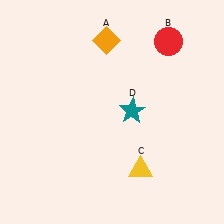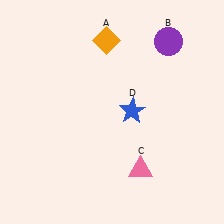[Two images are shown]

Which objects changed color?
B changed from red to purple. C changed from yellow to pink. D changed from teal to blue.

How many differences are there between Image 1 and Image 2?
There are 3 differences between the two images.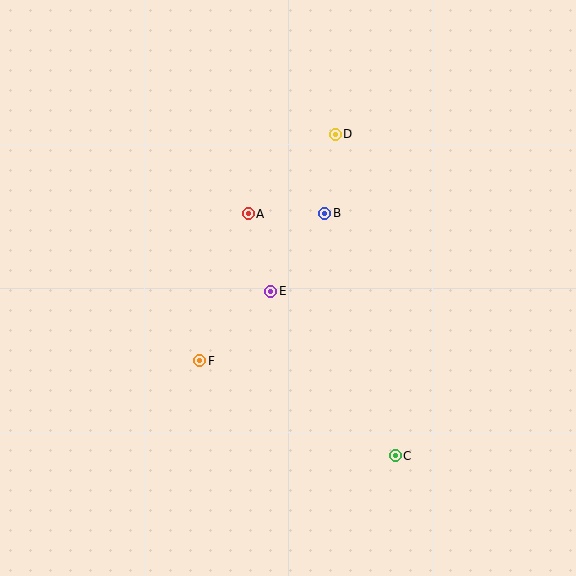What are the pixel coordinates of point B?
Point B is at (325, 213).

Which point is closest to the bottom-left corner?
Point F is closest to the bottom-left corner.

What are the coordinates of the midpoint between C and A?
The midpoint between C and A is at (322, 335).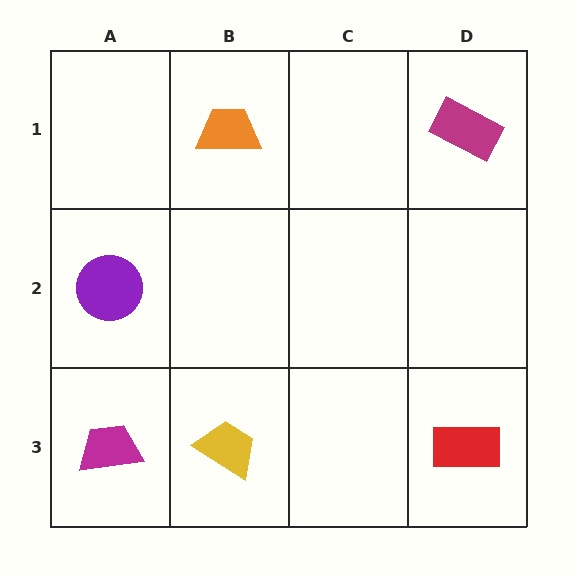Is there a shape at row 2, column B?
No, that cell is empty.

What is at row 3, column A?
A magenta trapezoid.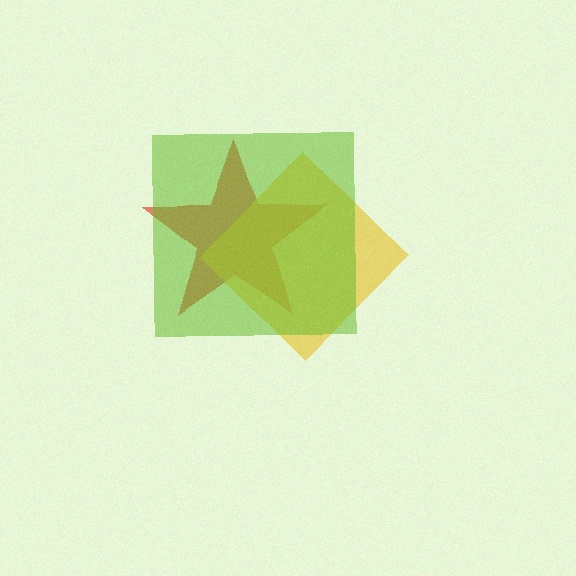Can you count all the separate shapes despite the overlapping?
Yes, there are 3 separate shapes.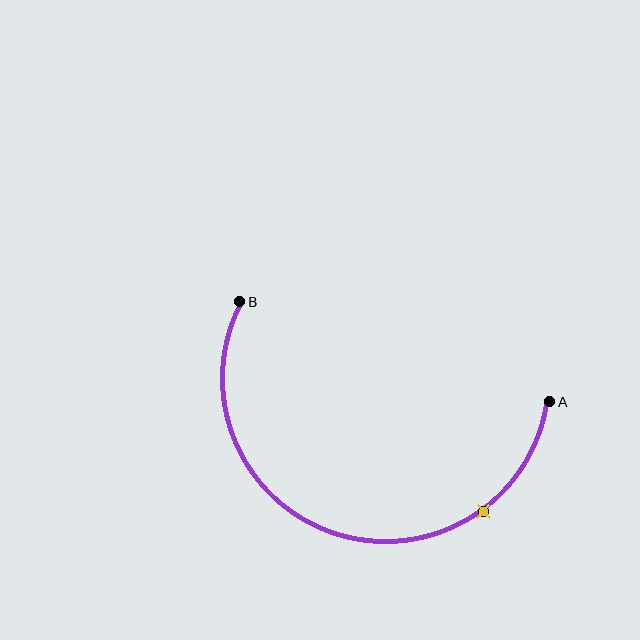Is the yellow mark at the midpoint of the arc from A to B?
No. The yellow mark lies on the arc but is closer to endpoint A. The arc midpoint would be at the point on the curve equidistant along the arc from both A and B.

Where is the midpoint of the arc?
The arc midpoint is the point on the curve farthest from the straight line joining A and B. It sits below that line.